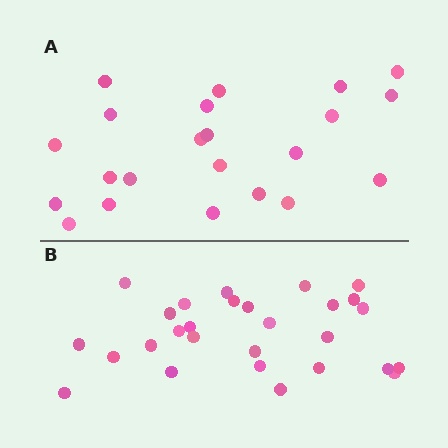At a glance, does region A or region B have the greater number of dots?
Region B (the bottom region) has more dots.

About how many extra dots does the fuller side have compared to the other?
Region B has about 6 more dots than region A.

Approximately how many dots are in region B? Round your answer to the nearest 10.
About 30 dots. (The exact count is 28, which rounds to 30.)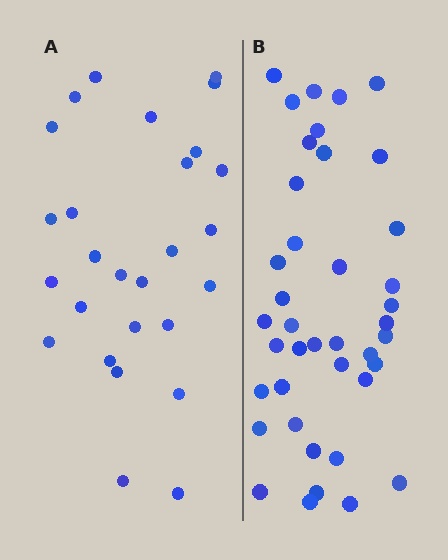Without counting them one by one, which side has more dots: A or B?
Region B (the right region) has more dots.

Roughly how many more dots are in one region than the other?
Region B has approximately 15 more dots than region A.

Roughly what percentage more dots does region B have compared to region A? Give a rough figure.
About 50% more.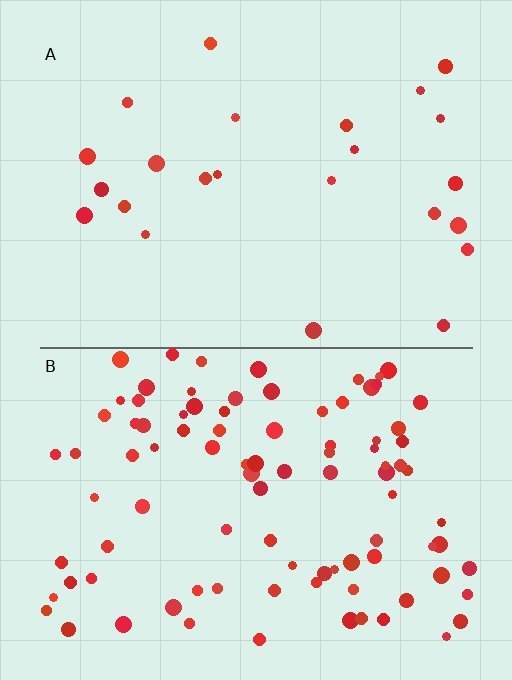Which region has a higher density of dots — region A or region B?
B (the bottom).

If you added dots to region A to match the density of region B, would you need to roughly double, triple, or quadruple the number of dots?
Approximately quadruple.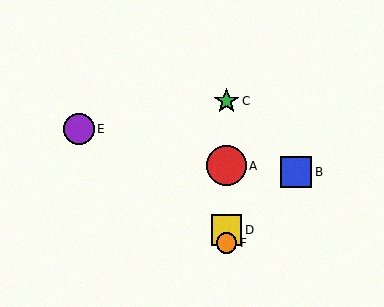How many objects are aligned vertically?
4 objects (A, C, D, F) are aligned vertically.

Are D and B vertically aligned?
No, D is at x≈226 and B is at x≈296.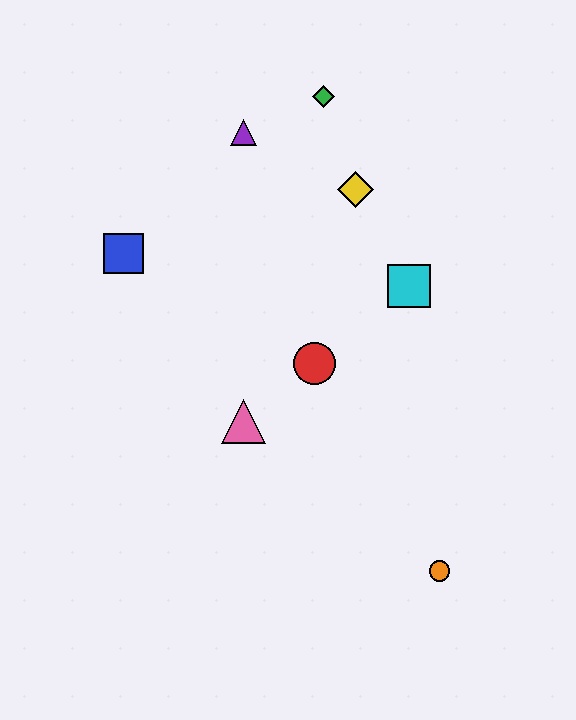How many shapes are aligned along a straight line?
3 shapes (the red circle, the cyan square, the pink triangle) are aligned along a straight line.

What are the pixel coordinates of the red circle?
The red circle is at (314, 364).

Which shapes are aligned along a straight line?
The red circle, the cyan square, the pink triangle are aligned along a straight line.